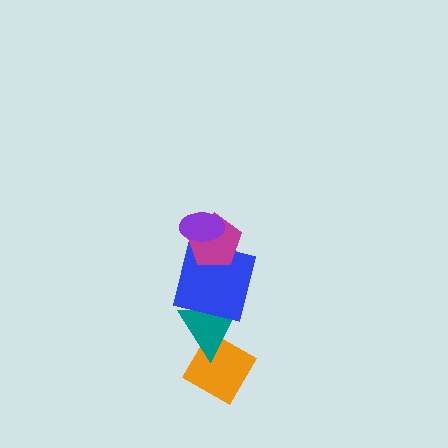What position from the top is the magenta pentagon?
The magenta pentagon is 2nd from the top.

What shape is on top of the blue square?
The magenta pentagon is on top of the blue square.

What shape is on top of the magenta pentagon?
The purple ellipse is on top of the magenta pentagon.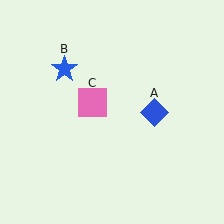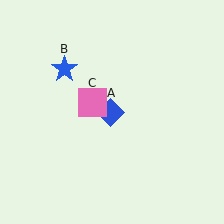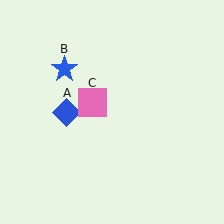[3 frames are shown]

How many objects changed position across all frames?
1 object changed position: blue diamond (object A).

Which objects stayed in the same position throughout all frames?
Blue star (object B) and pink square (object C) remained stationary.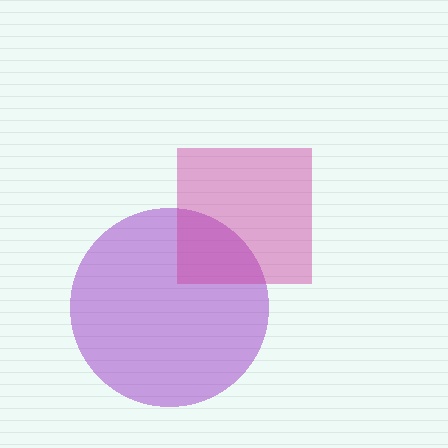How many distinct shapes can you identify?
There are 2 distinct shapes: a purple circle, a magenta square.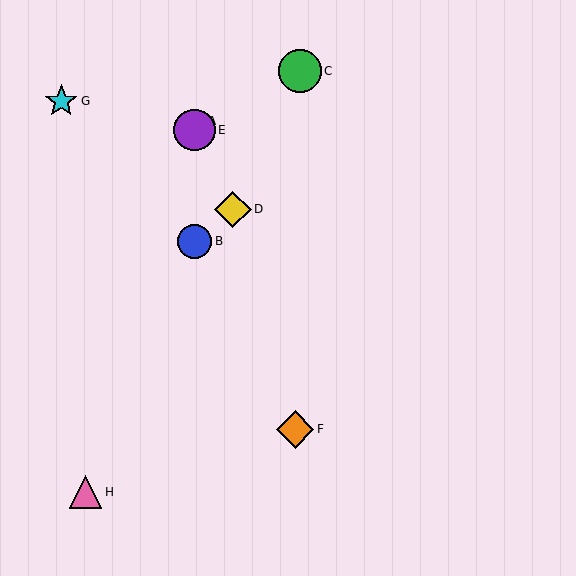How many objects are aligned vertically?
3 objects (A, B, E) are aligned vertically.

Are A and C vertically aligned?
No, A is at x≈194 and C is at x≈300.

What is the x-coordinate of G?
Object G is at x≈61.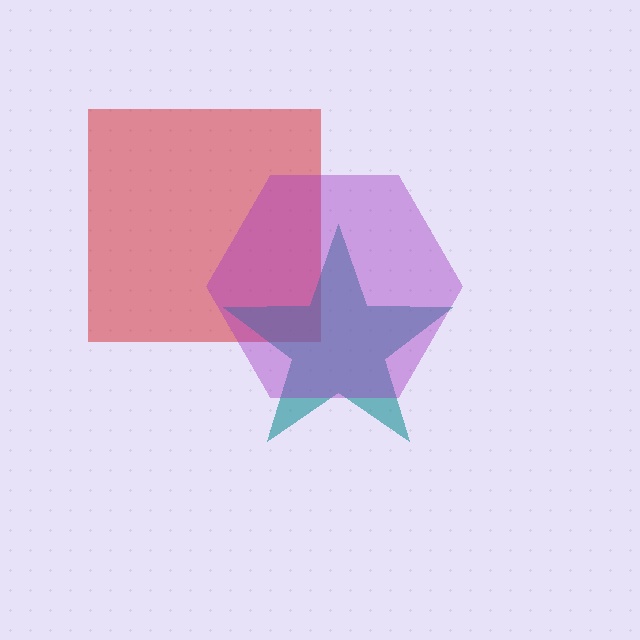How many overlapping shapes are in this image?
There are 3 overlapping shapes in the image.